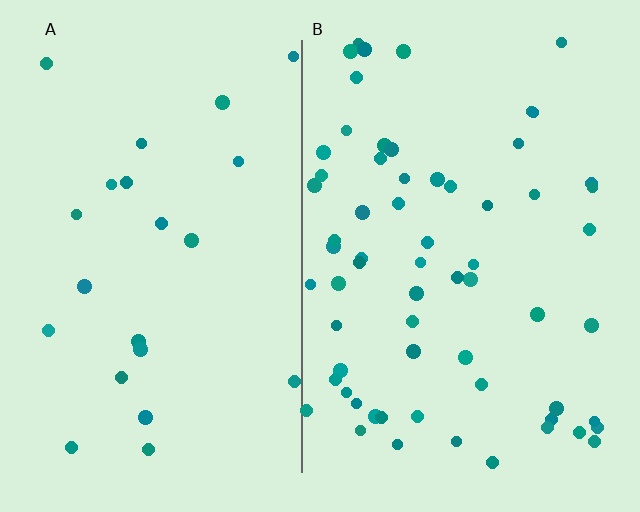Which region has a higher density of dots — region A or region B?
B (the right).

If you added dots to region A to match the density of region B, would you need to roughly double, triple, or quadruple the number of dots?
Approximately triple.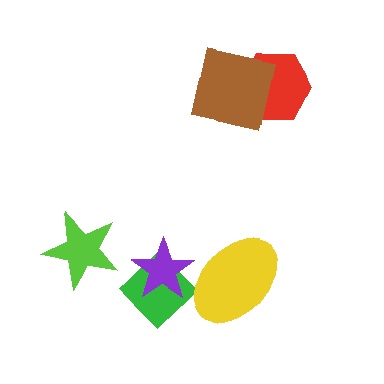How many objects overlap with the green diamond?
2 objects overlap with the green diamond.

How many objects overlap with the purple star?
2 objects overlap with the purple star.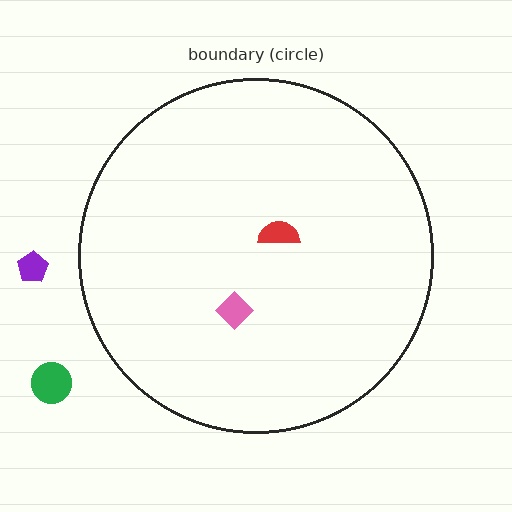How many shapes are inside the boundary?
2 inside, 2 outside.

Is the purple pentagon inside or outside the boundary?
Outside.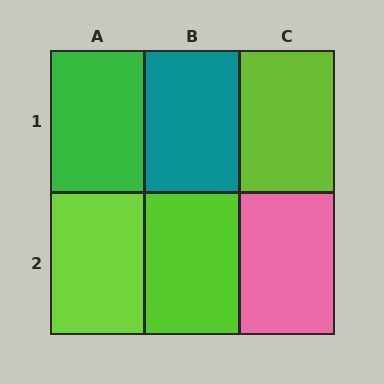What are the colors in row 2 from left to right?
Lime, lime, pink.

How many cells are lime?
3 cells are lime.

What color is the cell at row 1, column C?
Lime.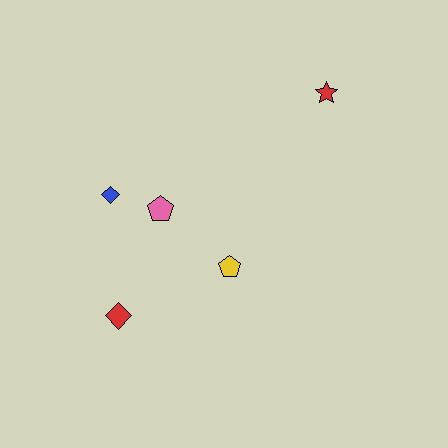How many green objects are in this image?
There are no green objects.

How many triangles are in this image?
There are no triangles.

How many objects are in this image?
There are 5 objects.